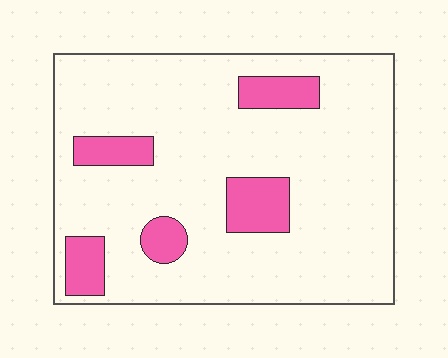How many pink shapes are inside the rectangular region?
5.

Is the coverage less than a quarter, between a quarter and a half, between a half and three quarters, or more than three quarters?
Less than a quarter.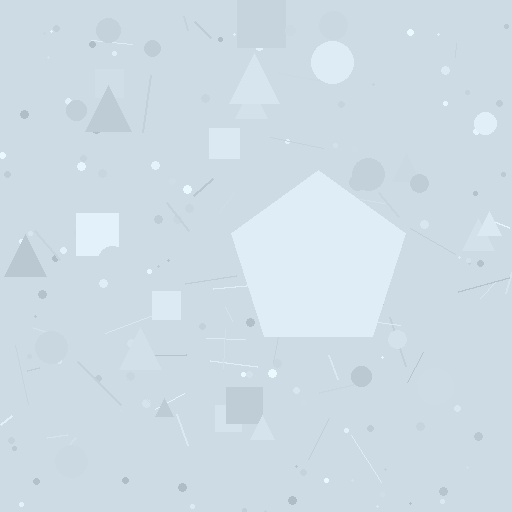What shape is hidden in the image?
A pentagon is hidden in the image.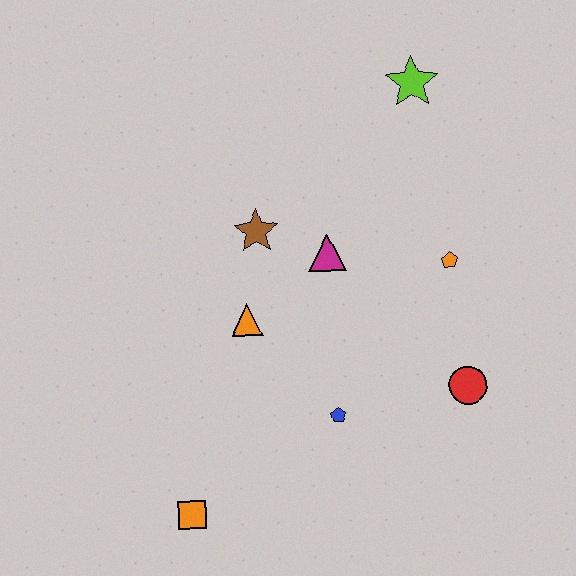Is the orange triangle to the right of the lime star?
No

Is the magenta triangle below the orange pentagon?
No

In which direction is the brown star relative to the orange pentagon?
The brown star is to the left of the orange pentagon.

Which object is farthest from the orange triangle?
The lime star is farthest from the orange triangle.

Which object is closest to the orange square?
The blue pentagon is closest to the orange square.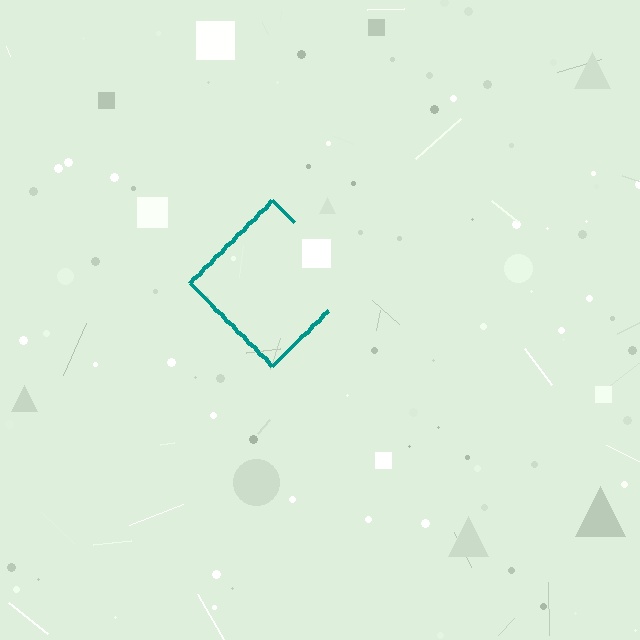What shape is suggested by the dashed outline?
The dashed outline suggests a diamond.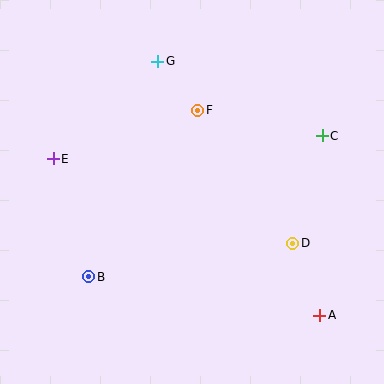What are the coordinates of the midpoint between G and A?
The midpoint between G and A is at (239, 188).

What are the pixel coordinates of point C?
Point C is at (322, 136).